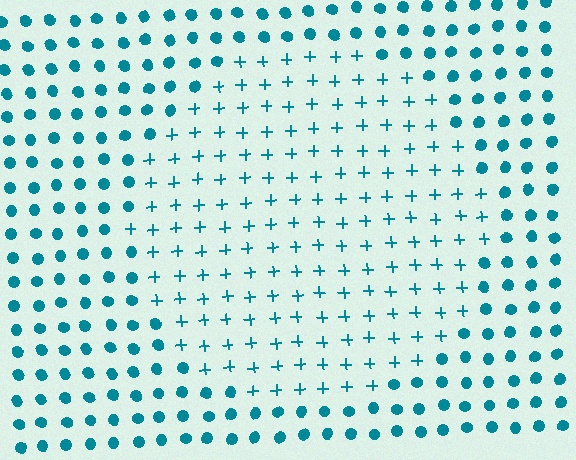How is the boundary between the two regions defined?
The boundary is defined by a change in element shape: plus signs inside vs. circles outside. All elements share the same color and spacing.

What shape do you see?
I see a circle.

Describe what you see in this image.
The image is filled with small teal elements arranged in a uniform grid. A circle-shaped region contains plus signs, while the surrounding area contains circles. The boundary is defined purely by the change in element shape.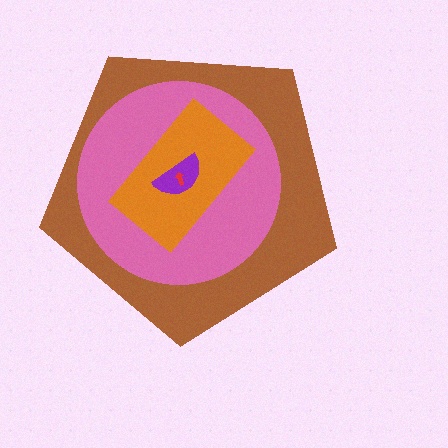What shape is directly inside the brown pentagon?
The pink circle.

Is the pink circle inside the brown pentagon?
Yes.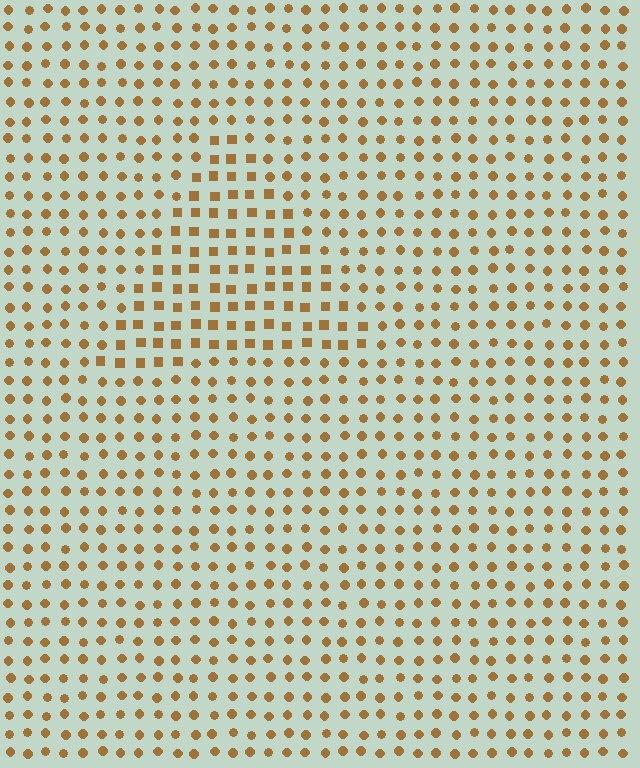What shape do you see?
I see a triangle.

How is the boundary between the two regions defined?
The boundary is defined by a change in element shape: squares inside vs. circles outside. All elements share the same color and spacing.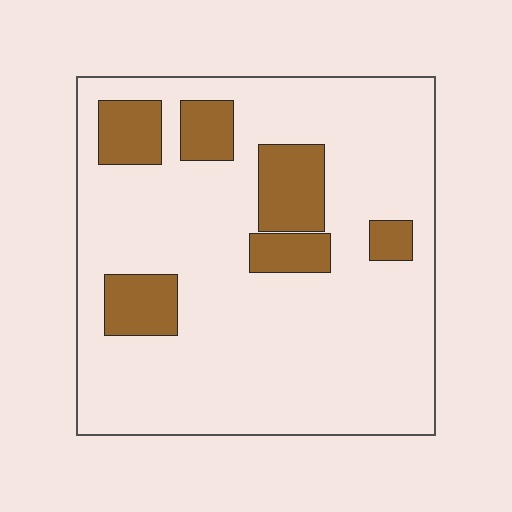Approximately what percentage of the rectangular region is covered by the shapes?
Approximately 20%.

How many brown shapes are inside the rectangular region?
6.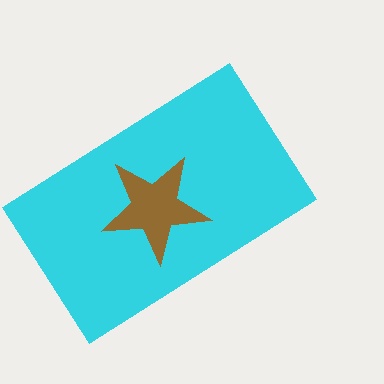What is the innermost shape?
The brown star.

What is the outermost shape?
The cyan rectangle.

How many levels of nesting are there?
2.